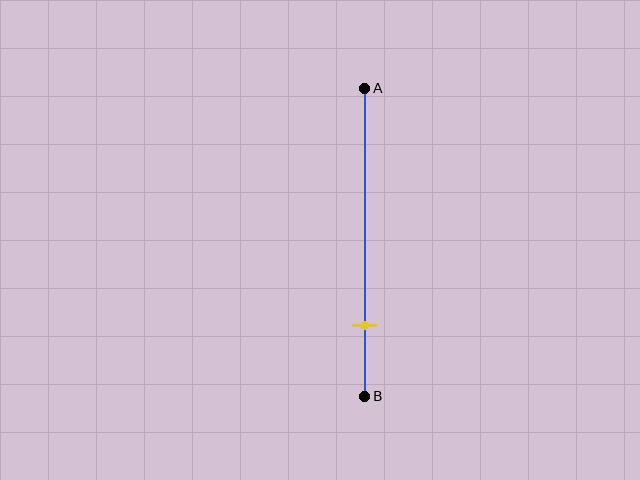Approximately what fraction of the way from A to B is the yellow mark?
The yellow mark is approximately 75% of the way from A to B.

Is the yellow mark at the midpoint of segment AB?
No, the mark is at about 75% from A, not at the 50% midpoint.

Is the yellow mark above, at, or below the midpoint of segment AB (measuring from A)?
The yellow mark is below the midpoint of segment AB.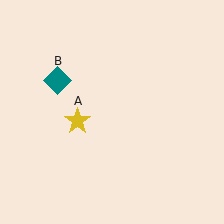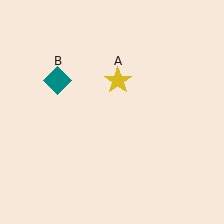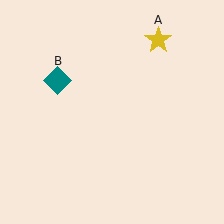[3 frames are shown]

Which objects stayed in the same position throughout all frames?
Teal diamond (object B) remained stationary.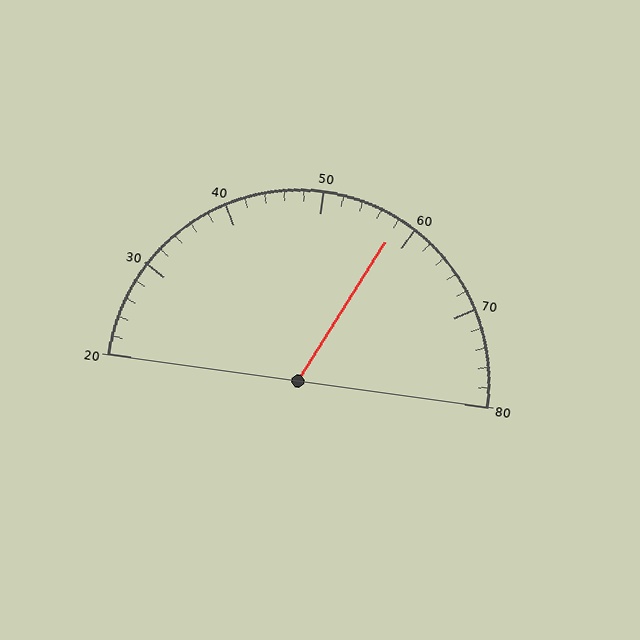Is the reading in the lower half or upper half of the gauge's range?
The reading is in the upper half of the range (20 to 80).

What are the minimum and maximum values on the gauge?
The gauge ranges from 20 to 80.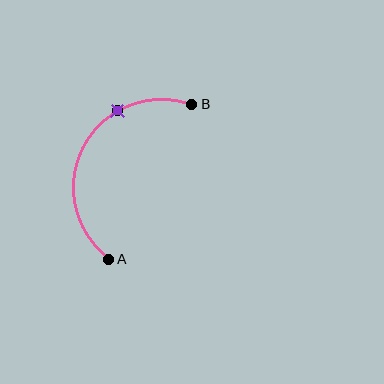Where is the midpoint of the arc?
The arc midpoint is the point on the curve farthest from the straight line joining A and B. It sits to the left of that line.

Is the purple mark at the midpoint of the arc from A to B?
No. The purple mark lies on the arc but is closer to endpoint B. The arc midpoint would be at the point on the curve equidistant along the arc from both A and B.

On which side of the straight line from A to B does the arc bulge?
The arc bulges to the left of the straight line connecting A and B.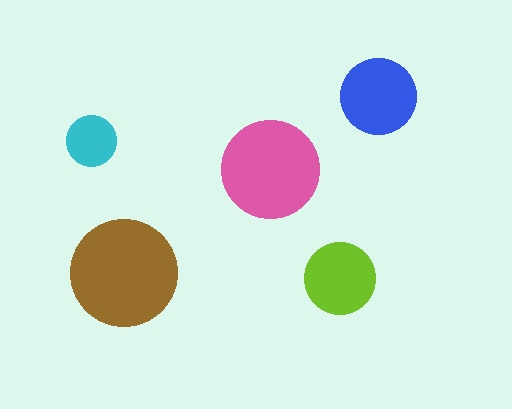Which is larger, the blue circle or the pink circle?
The pink one.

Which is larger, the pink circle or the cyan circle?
The pink one.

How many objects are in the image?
There are 5 objects in the image.